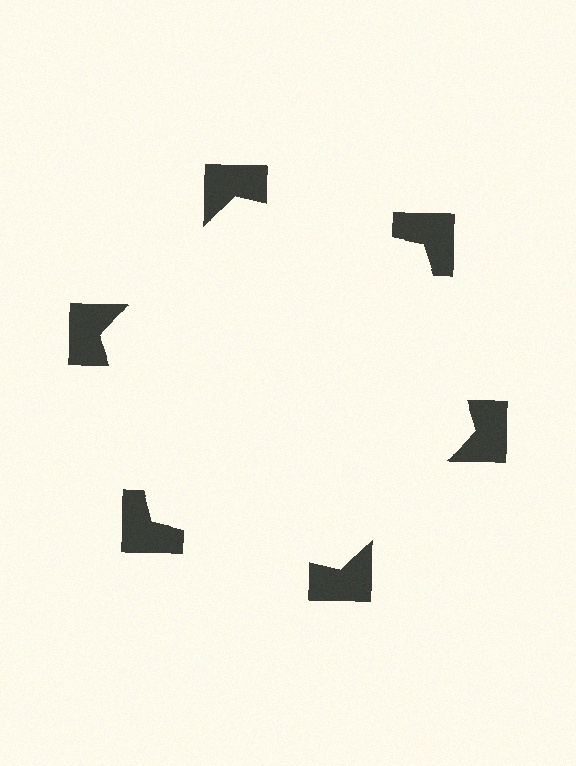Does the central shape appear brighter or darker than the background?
It typically appears slightly brighter than the background, even though no actual brightness change is drawn.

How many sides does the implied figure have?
6 sides.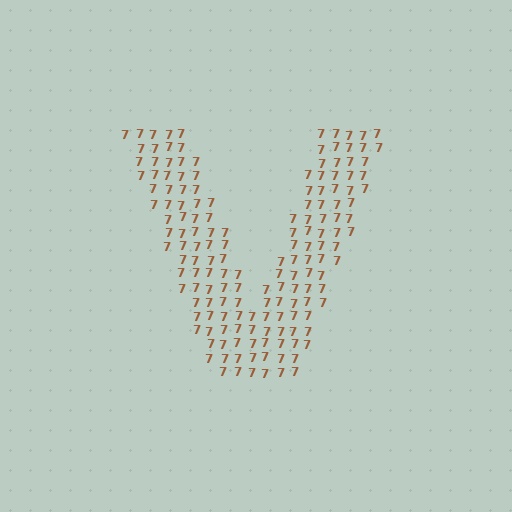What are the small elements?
The small elements are digit 7's.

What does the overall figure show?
The overall figure shows the letter V.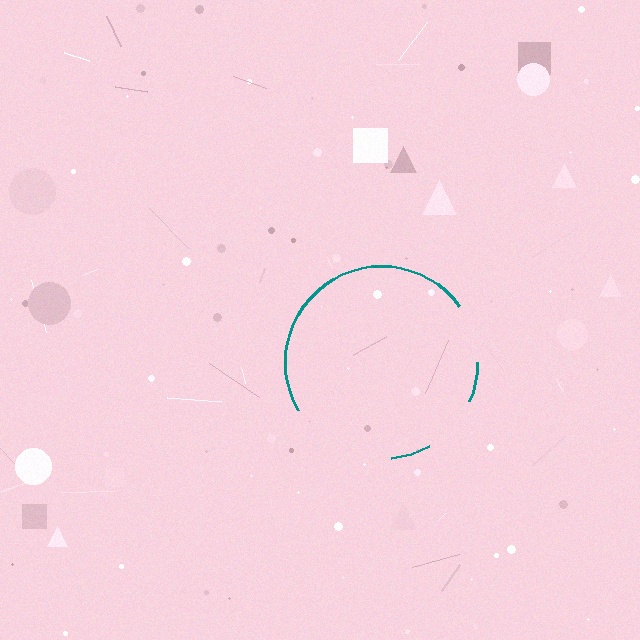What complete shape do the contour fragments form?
The contour fragments form a circle.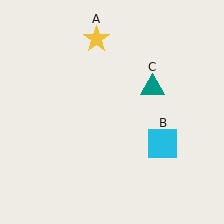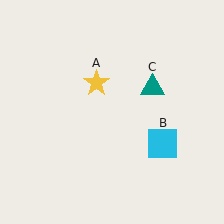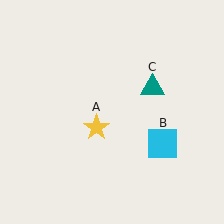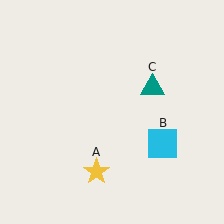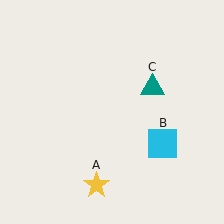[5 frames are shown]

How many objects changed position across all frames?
1 object changed position: yellow star (object A).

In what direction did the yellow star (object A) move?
The yellow star (object A) moved down.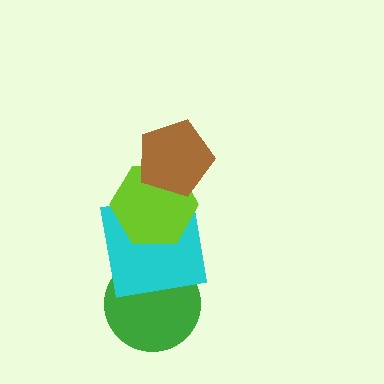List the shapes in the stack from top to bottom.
From top to bottom: the brown pentagon, the lime hexagon, the cyan square, the green circle.